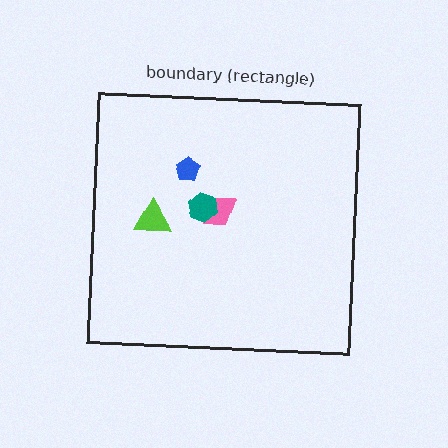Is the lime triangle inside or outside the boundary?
Inside.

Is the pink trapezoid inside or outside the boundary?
Inside.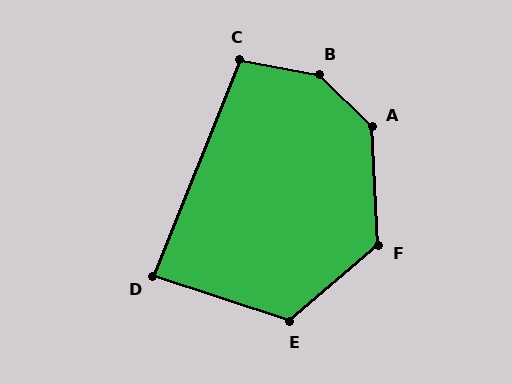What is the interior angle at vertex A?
Approximately 137 degrees (obtuse).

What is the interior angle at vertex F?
Approximately 128 degrees (obtuse).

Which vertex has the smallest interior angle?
D, at approximately 86 degrees.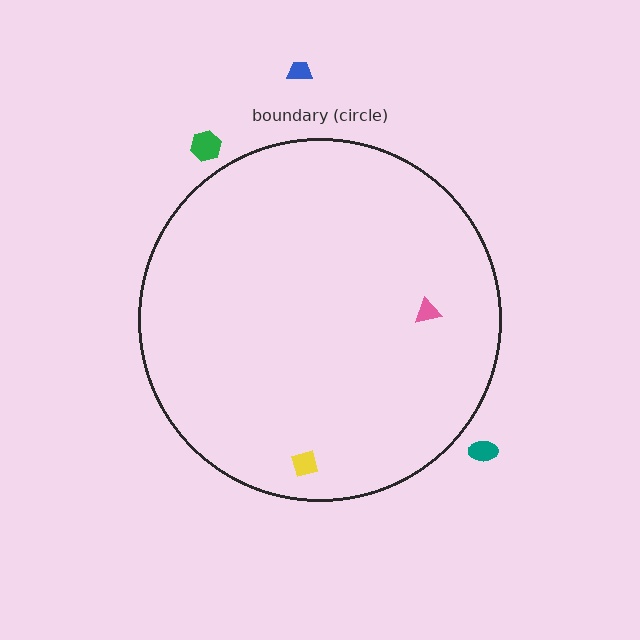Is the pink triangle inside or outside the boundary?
Inside.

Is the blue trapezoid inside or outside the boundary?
Outside.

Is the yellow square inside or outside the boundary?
Inside.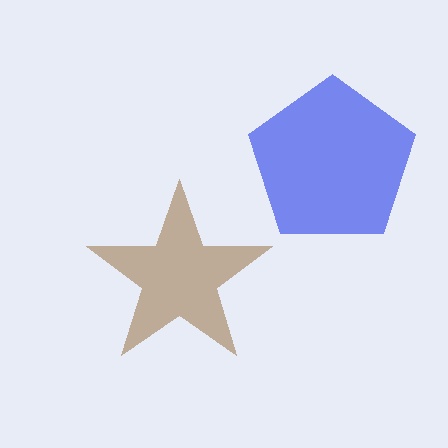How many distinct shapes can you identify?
There are 2 distinct shapes: a blue pentagon, a brown star.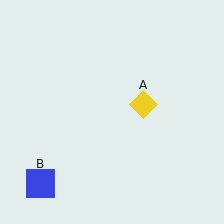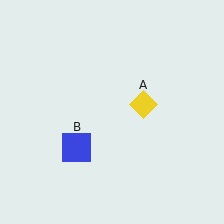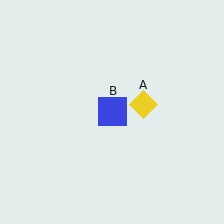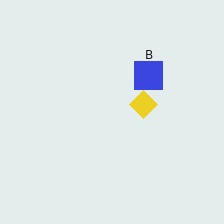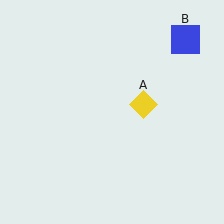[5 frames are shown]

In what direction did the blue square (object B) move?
The blue square (object B) moved up and to the right.